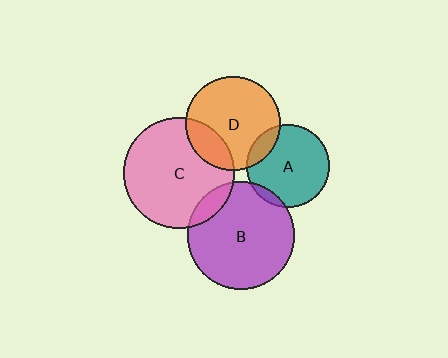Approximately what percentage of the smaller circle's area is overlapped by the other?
Approximately 10%.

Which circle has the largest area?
Circle C (pink).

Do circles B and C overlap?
Yes.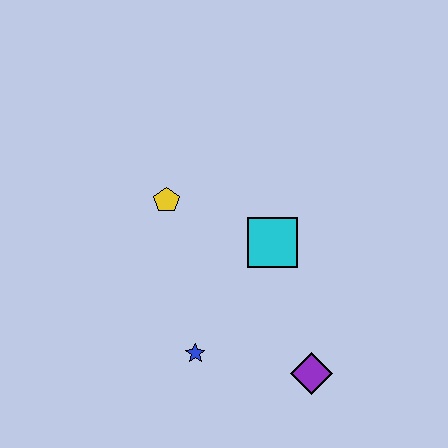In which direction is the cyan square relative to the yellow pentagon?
The cyan square is to the right of the yellow pentagon.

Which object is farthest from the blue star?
The yellow pentagon is farthest from the blue star.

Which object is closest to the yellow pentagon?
The cyan square is closest to the yellow pentagon.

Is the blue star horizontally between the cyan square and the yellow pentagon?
Yes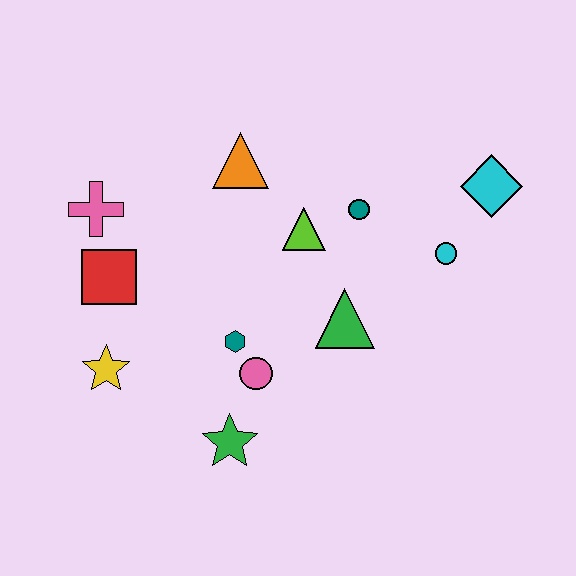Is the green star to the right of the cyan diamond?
No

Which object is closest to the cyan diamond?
The cyan circle is closest to the cyan diamond.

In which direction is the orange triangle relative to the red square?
The orange triangle is to the right of the red square.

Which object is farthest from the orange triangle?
The green star is farthest from the orange triangle.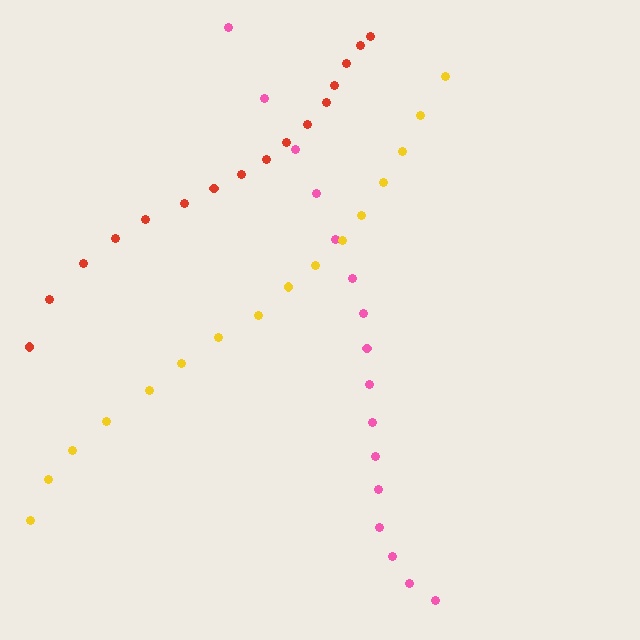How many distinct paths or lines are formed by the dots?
There are 3 distinct paths.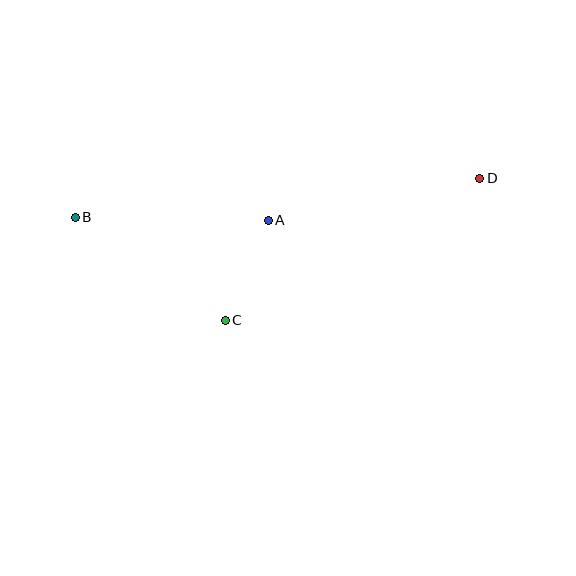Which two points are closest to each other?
Points A and C are closest to each other.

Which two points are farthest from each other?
Points B and D are farthest from each other.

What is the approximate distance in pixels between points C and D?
The distance between C and D is approximately 292 pixels.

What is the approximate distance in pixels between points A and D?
The distance between A and D is approximately 216 pixels.